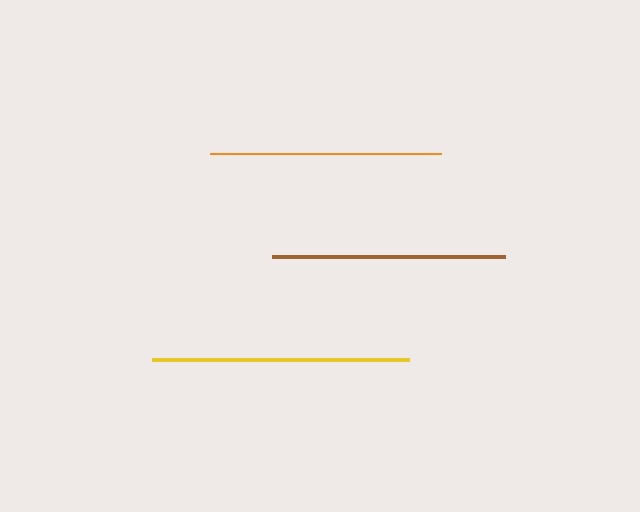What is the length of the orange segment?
The orange segment is approximately 231 pixels long.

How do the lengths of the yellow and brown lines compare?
The yellow and brown lines are approximately the same length.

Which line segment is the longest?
The yellow line is the longest at approximately 256 pixels.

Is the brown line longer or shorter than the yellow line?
The yellow line is longer than the brown line.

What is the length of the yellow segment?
The yellow segment is approximately 256 pixels long.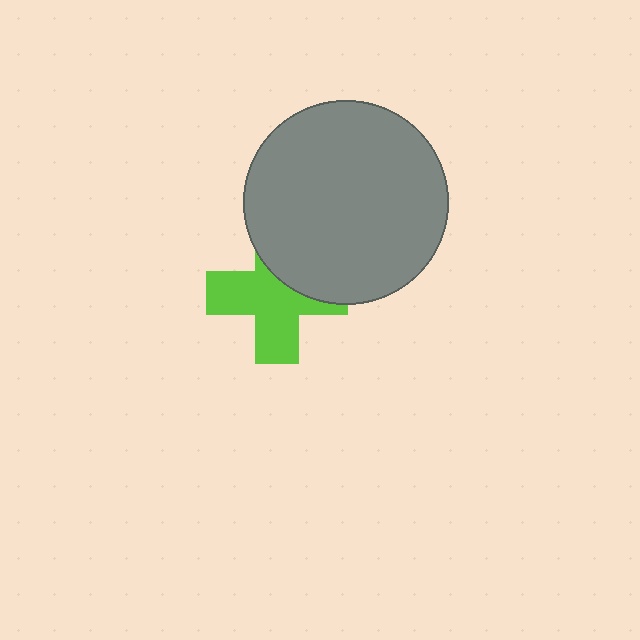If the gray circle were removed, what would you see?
You would see the complete lime cross.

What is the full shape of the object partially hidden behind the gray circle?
The partially hidden object is a lime cross.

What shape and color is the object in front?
The object in front is a gray circle.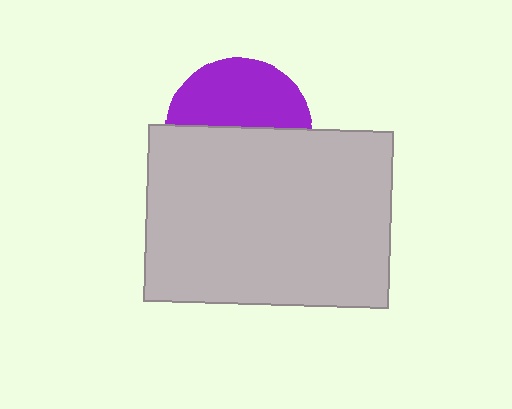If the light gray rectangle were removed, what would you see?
You would see the complete purple circle.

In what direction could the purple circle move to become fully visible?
The purple circle could move up. That would shift it out from behind the light gray rectangle entirely.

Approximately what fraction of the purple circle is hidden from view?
Roughly 53% of the purple circle is hidden behind the light gray rectangle.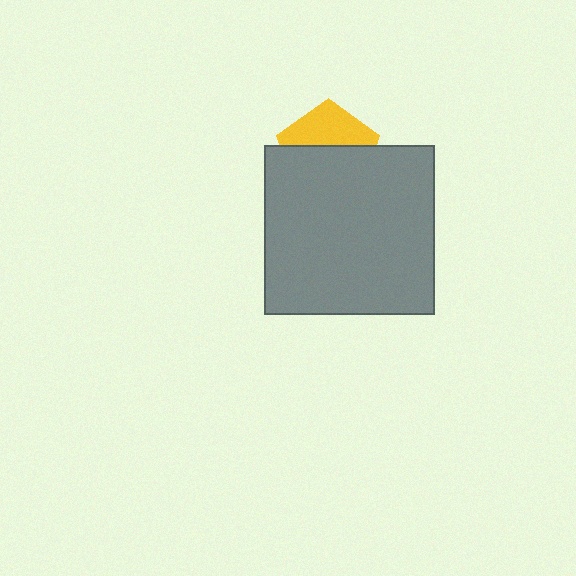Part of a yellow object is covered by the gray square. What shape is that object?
It is a pentagon.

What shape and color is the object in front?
The object in front is a gray square.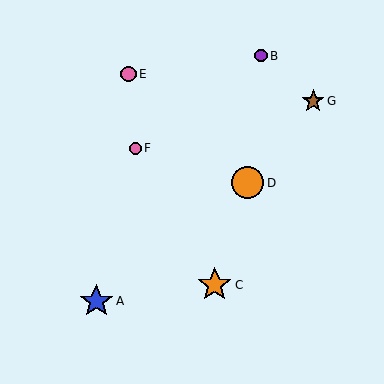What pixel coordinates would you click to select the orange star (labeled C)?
Click at (215, 285) to select the orange star C.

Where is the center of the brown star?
The center of the brown star is at (313, 101).